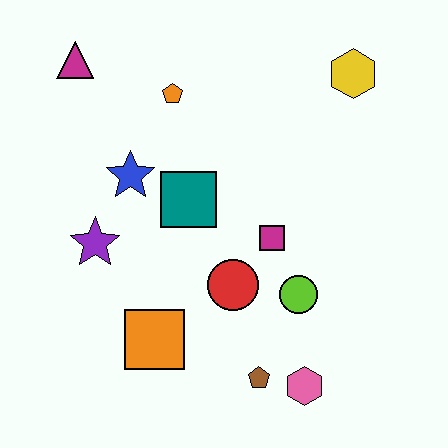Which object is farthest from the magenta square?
The magenta triangle is farthest from the magenta square.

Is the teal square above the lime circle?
Yes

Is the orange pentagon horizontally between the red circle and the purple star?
Yes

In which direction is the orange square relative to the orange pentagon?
The orange square is below the orange pentagon.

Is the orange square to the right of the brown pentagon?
No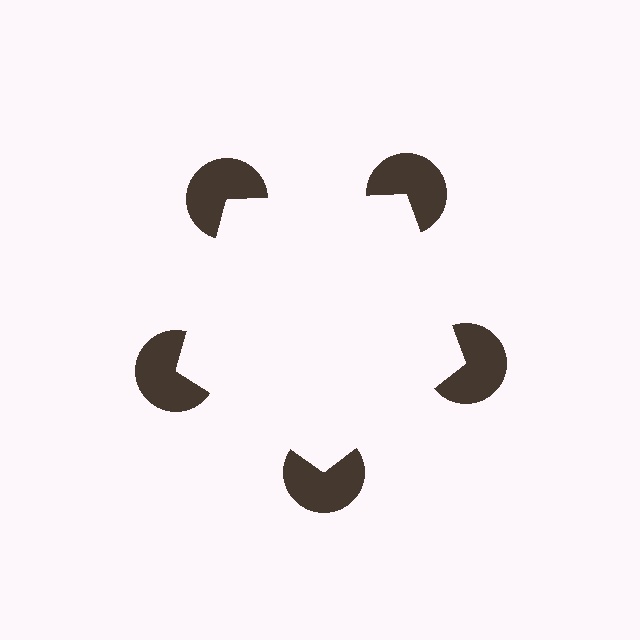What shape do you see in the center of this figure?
An illusory pentagon — its edges are inferred from the aligned wedge cuts in the pac-man discs, not physically drawn.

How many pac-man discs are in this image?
There are 5 — one at each vertex of the illusory pentagon.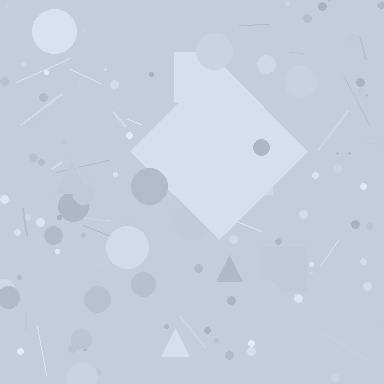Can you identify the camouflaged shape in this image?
The camouflaged shape is a diamond.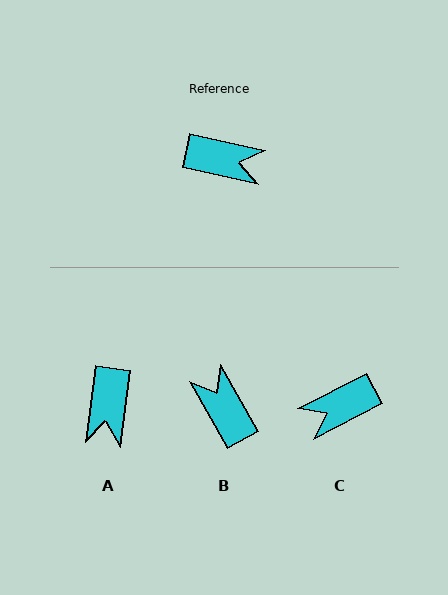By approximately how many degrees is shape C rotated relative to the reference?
Approximately 140 degrees clockwise.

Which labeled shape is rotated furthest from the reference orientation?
C, about 140 degrees away.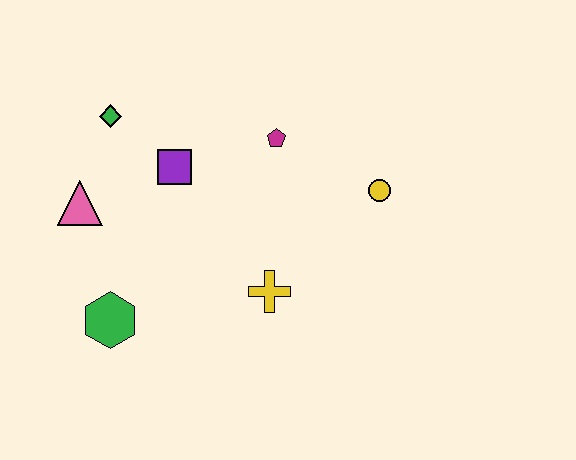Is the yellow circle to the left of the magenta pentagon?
No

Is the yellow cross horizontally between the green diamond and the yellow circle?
Yes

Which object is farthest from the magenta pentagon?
The green hexagon is farthest from the magenta pentagon.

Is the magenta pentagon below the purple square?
No